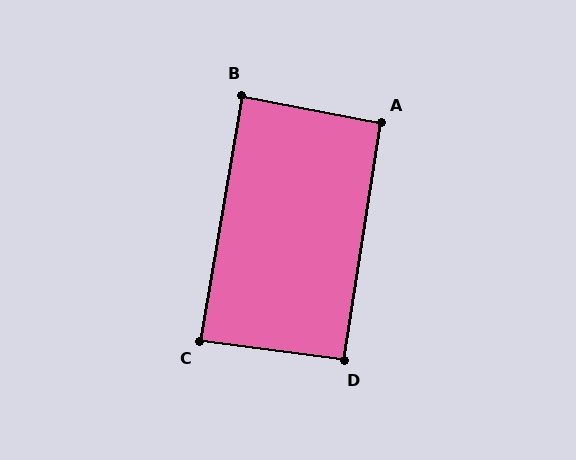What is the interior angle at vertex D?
Approximately 91 degrees (approximately right).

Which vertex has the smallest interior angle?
C, at approximately 88 degrees.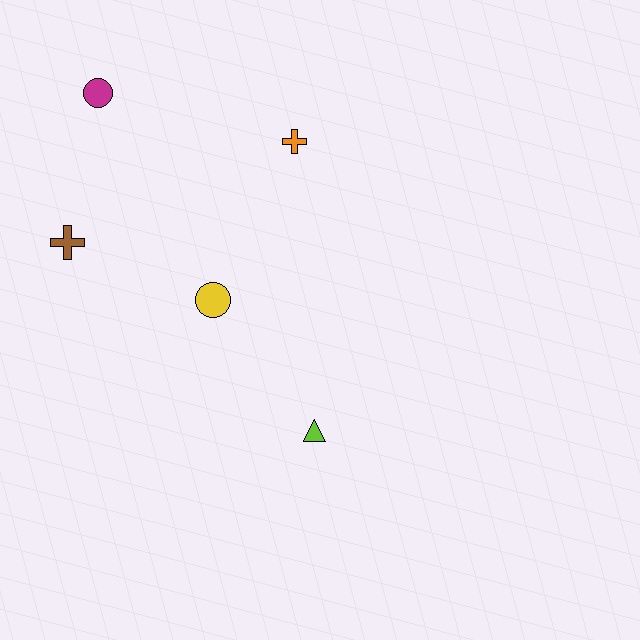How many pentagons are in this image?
There are no pentagons.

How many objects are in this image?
There are 5 objects.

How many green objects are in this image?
There are no green objects.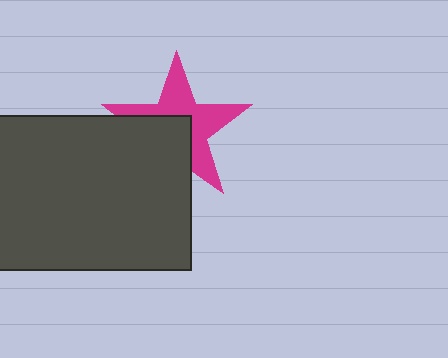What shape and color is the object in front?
The object in front is a dark gray rectangle.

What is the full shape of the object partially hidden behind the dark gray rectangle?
The partially hidden object is a magenta star.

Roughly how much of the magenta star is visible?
About half of it is visible (roughly 58%).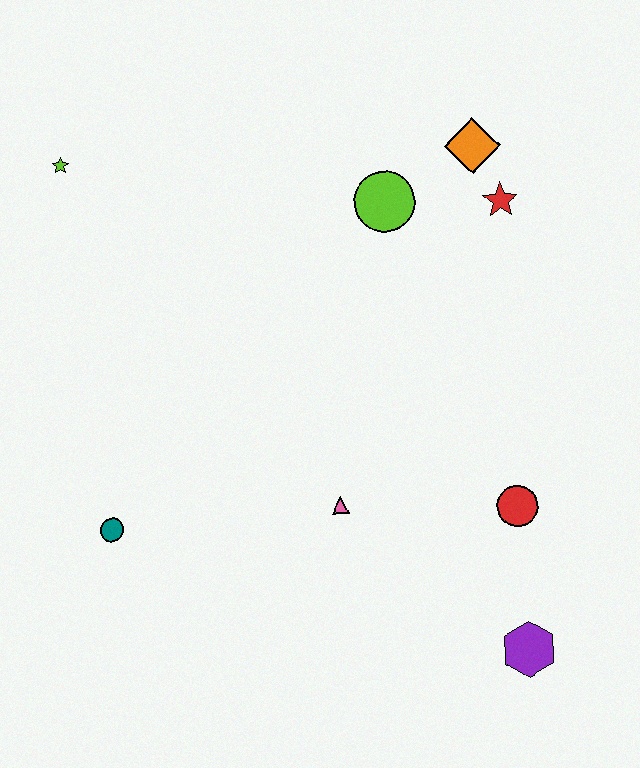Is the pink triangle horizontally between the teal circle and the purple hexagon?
Yes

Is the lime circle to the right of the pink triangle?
Yes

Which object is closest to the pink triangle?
The red circle is closest to the pink triangle.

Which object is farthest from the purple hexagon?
The lime star is farthest from the purple hexagon.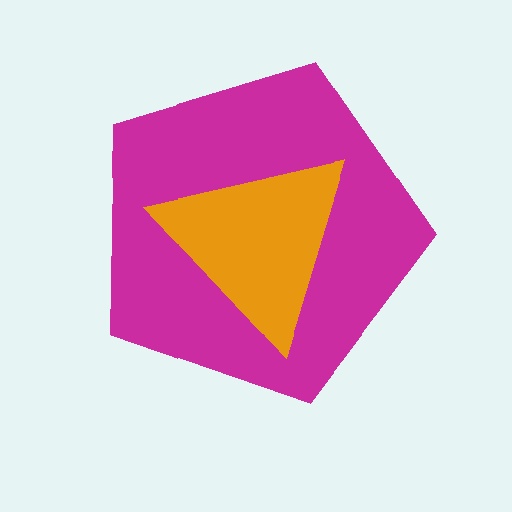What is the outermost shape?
The magenta pentagon.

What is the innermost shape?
The orange triangle.